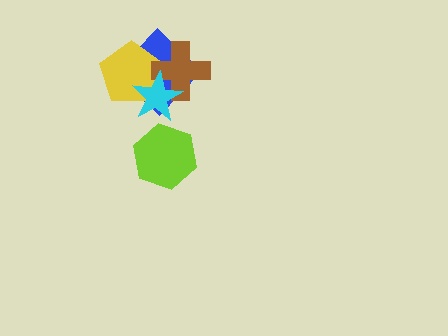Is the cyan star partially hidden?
No, no other shape covers it.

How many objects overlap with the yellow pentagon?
3 objects overlap with the yellow pentagon.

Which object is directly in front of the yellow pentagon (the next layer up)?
The brown cross is directly in front of the yellow pentagon.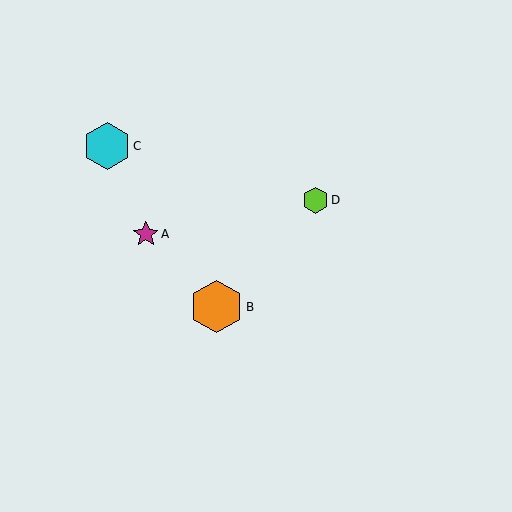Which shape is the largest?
The orange hexagon (labeled B) is the largest.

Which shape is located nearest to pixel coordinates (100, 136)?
The cyan hexagon (labeled C) at (107, 146) is nearest to that location.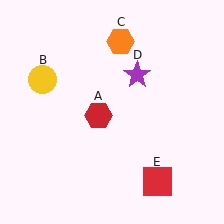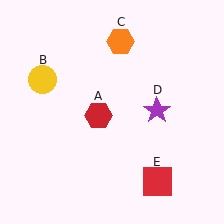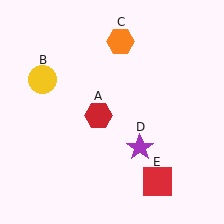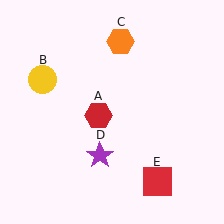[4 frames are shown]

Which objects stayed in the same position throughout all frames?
Red hexagon (object A) and yellow circle (object B) and orange hexagon (object C) and red square (object E) remained stationary.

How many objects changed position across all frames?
1 object changed position: purple star (object D).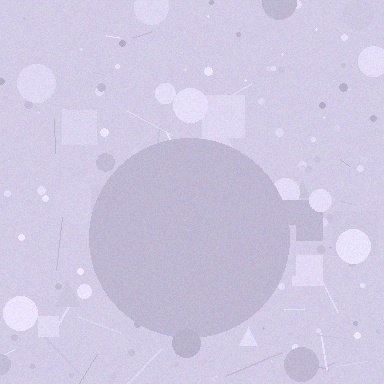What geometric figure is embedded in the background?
A circle is embedded in the background.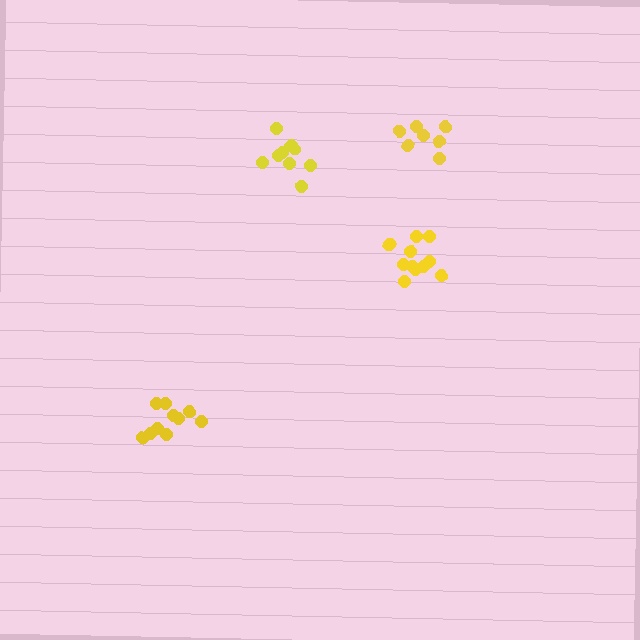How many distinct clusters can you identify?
There are 4 distinct clusters.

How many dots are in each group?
Group 1: 9 dots, Group 2: 10 dots, Group 3: 11 dots, Group 4: 7 dots (37 total).